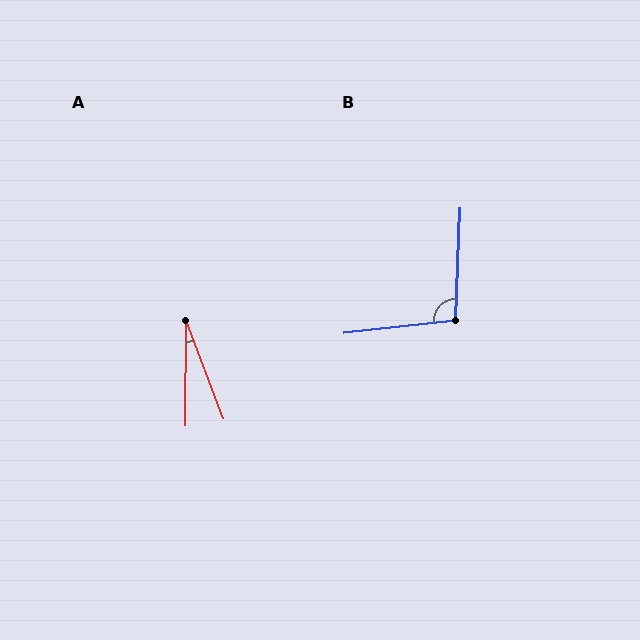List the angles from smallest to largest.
A (21°), B (99°).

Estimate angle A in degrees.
Approximately 21 degrees.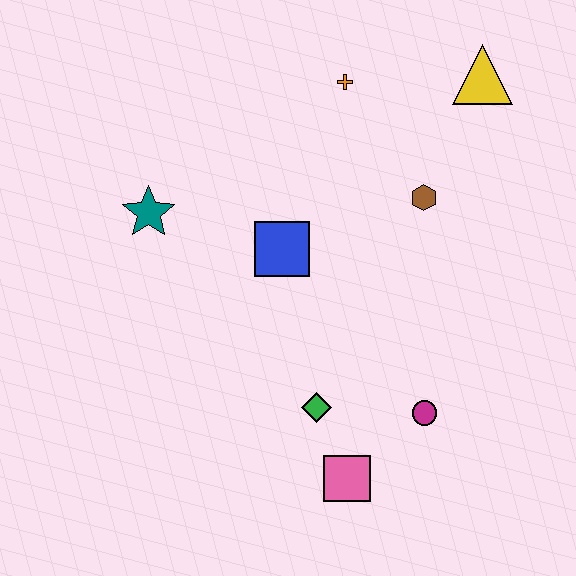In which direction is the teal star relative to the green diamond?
The teal star is above the green diamond.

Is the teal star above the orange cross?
No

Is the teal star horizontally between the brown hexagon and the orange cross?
No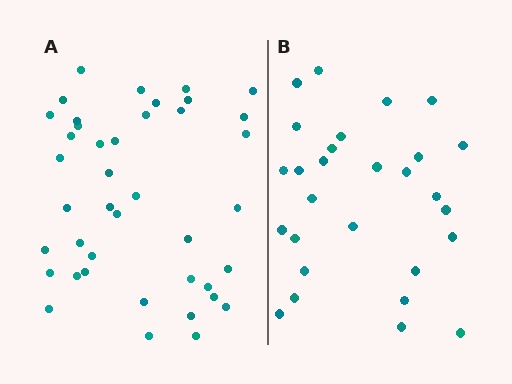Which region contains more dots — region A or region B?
Region A (the left region) has more dots.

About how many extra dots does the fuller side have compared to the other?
Region A has approximately 15 more dots than region B.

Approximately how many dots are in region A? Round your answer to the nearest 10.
About 40 dots. (The exact count is 41, which rounds to 40.)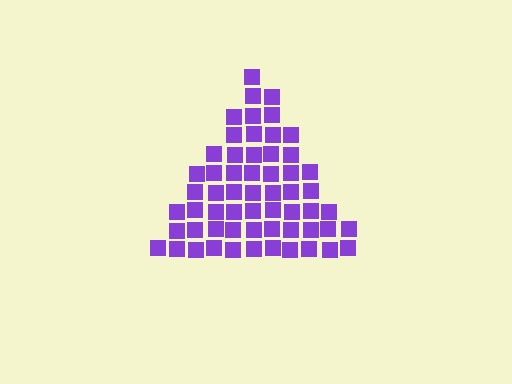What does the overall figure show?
The overall figure shows a triangle.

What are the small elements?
The small elements are squares.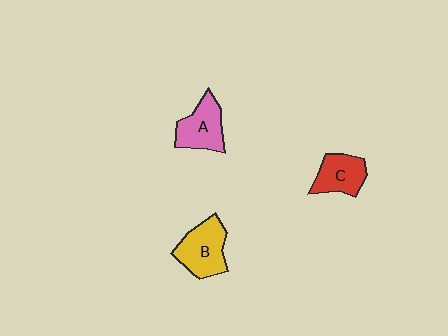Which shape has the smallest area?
Shape C (red).